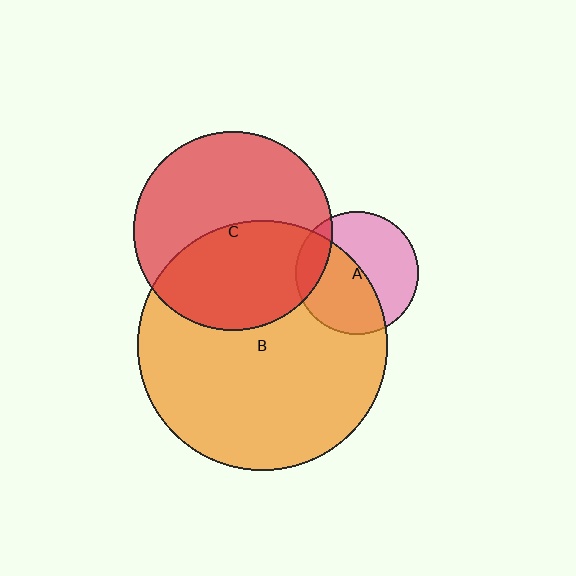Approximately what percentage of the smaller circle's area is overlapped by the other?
Approximately 15%.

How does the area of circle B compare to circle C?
Approximately 1.6 times.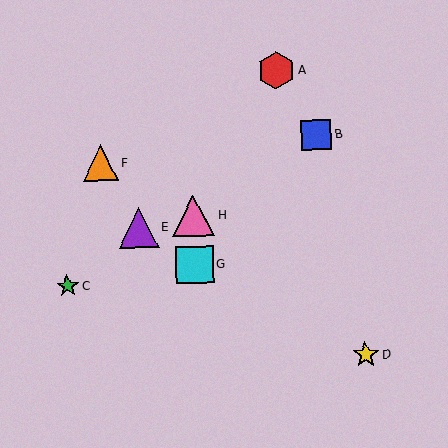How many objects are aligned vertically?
2 objects (G, H) are aligned vertically.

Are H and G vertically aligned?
Yes, both are at x≈193.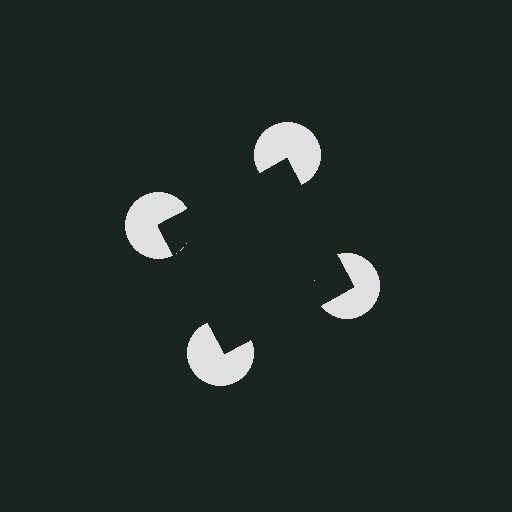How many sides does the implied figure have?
4 sides.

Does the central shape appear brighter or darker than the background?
It typically appears slightly darker than the background, even though no actual brightness change is drawn.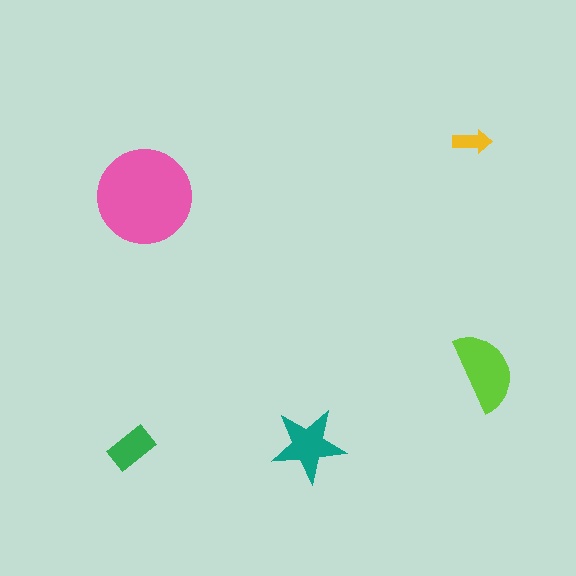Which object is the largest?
The pink circle.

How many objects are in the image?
There are 5 objects in the image.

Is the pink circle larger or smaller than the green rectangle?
Larger.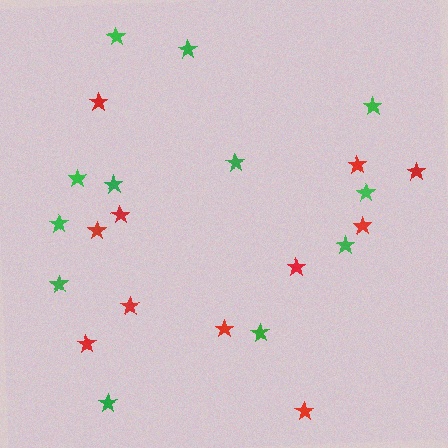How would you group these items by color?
There are 2 groups: one group of red stars (11) and one group of green stars (12).